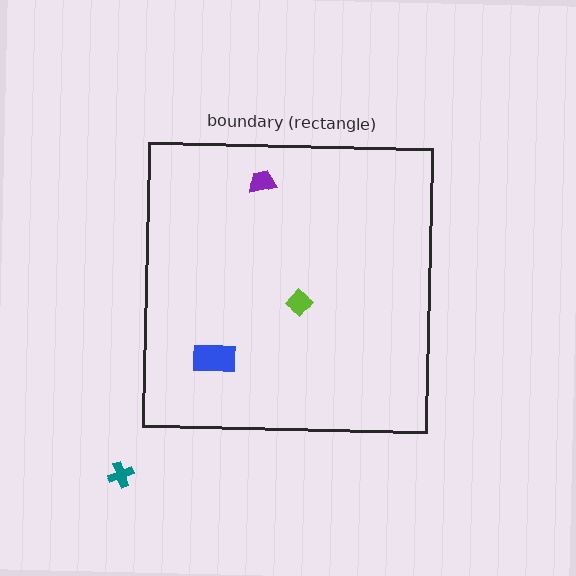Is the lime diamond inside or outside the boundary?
Inside.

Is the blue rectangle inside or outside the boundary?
Inside.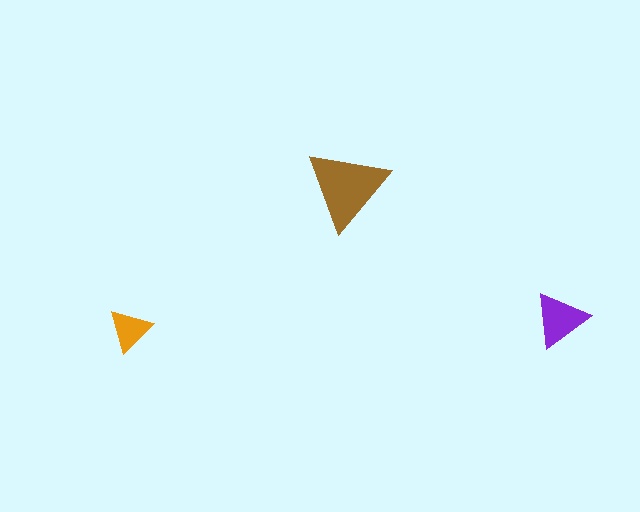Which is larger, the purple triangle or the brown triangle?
The brown one.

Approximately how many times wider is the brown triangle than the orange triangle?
About 2 times wider.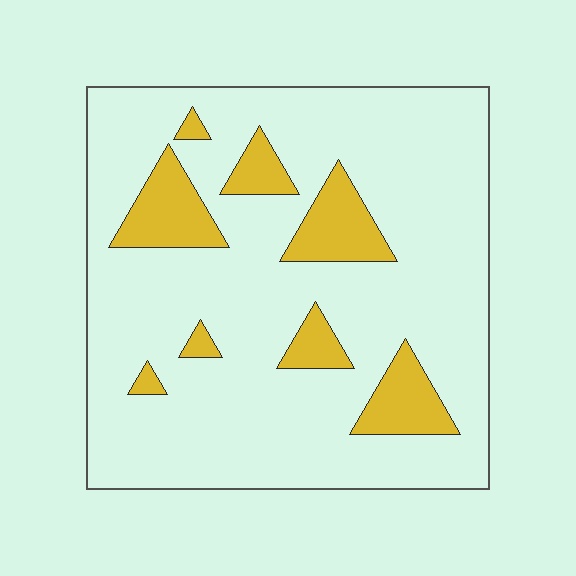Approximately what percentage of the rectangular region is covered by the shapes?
Approximately 15%.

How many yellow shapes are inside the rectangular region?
8.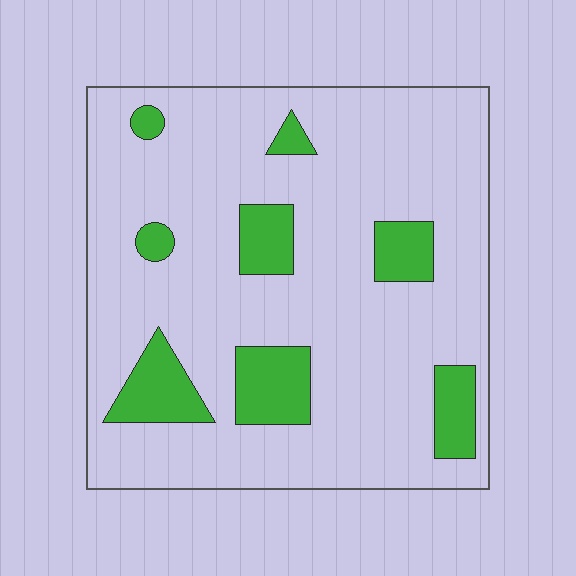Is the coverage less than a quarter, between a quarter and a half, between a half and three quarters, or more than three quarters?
Less than a quarter.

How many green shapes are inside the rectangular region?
8.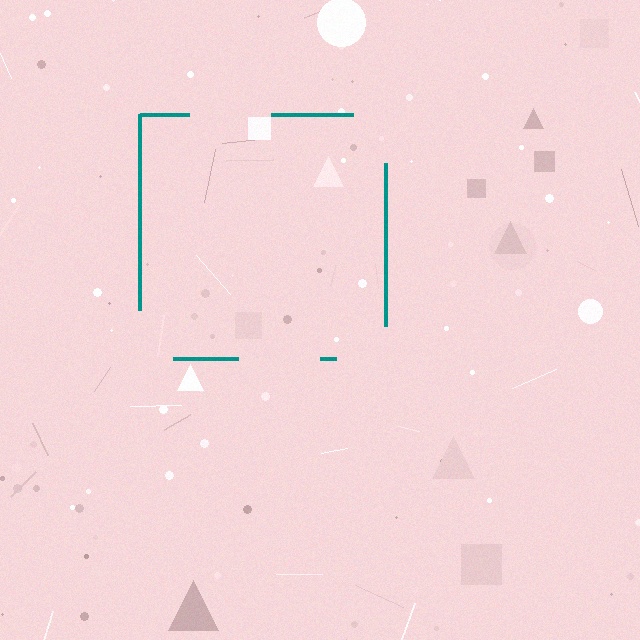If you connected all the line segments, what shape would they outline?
They would outline a square.